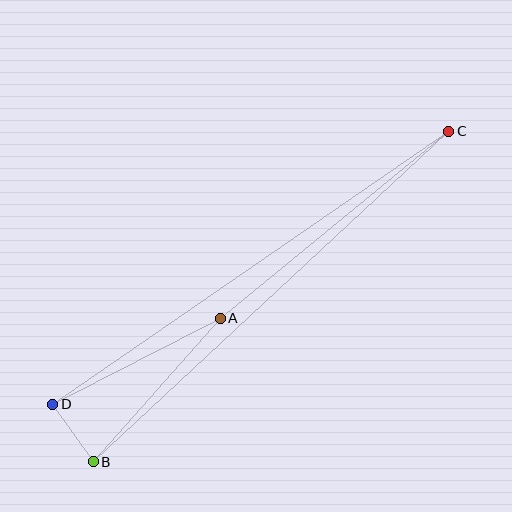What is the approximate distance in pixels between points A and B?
The distance between A and B is approximately 191 pixels.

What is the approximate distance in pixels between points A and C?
The distance between A and C is approximately 296 pixels.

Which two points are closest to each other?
Points B and D are closest to each other.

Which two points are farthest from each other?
Points B and C are farthest from each other.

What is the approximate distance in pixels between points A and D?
The distance between A and D is approximately 188 pixels.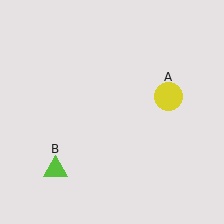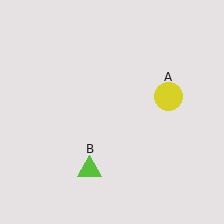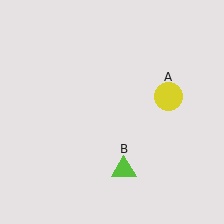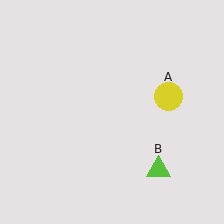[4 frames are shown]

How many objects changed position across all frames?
1 object changed position: lime triangle (object B).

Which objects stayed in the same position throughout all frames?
Yellow circle (object A) remained stationary.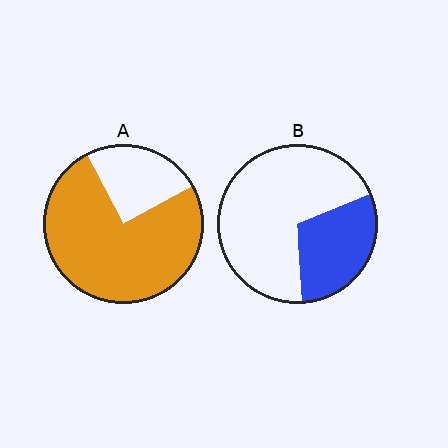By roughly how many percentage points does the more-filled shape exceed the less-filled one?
By roughly 45 percentage points (A over B).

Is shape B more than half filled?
No.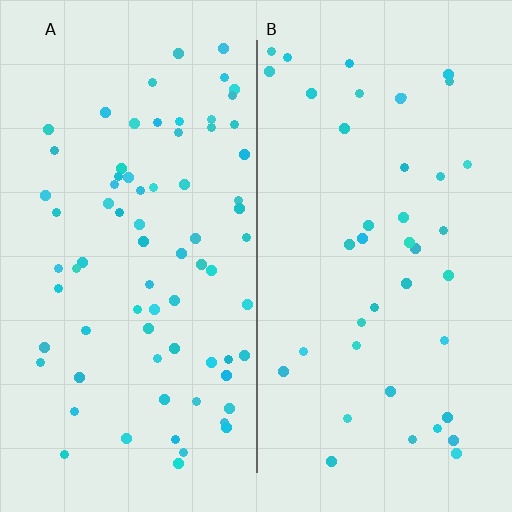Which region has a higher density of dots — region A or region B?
A (the left).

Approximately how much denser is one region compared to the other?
Approximately 1.9× — region A over region B.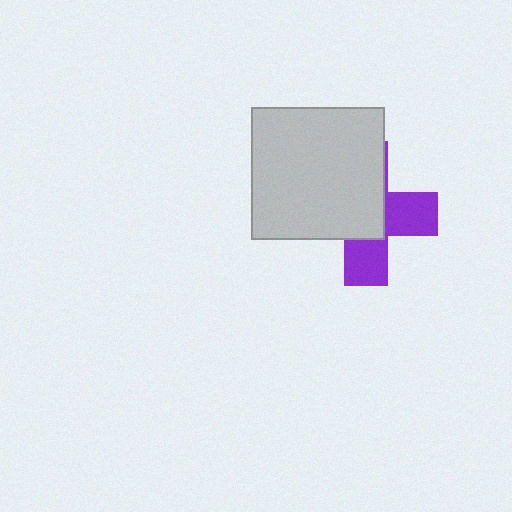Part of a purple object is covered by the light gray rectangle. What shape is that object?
It is a cross.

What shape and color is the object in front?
The object in front is a light gray rectangle.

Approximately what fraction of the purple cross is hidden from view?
Roughly 59% of the purple cross is hidden behind the light gray rectangle.